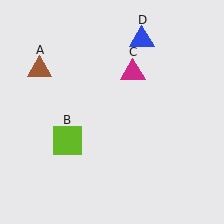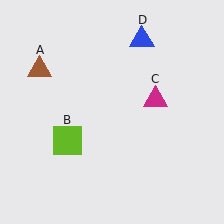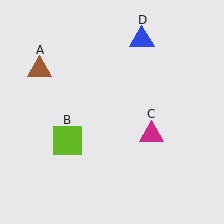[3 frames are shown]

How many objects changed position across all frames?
1 object changed position: magenta triangle (object C).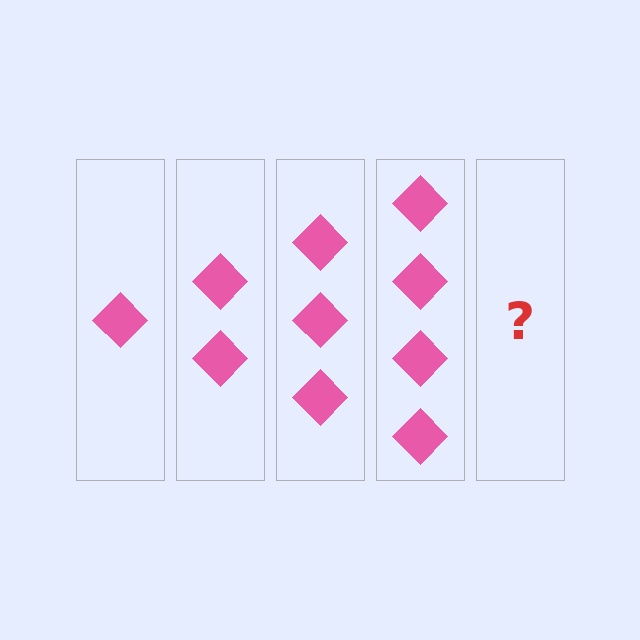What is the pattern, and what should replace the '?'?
The pattern is that each step adds one more diamond. The '?' should be 5 diamonds.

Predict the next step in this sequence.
The next step is 5 diamonds.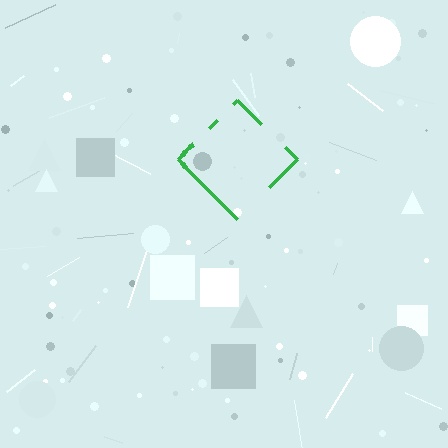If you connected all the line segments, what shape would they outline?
They would outline a diamond.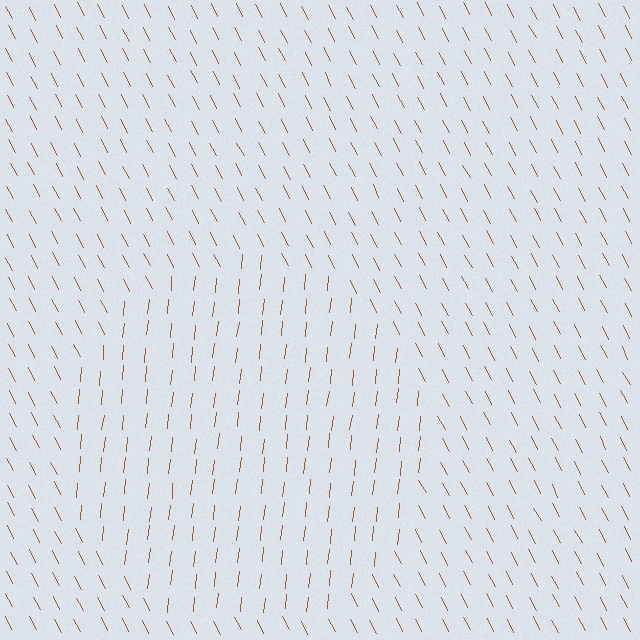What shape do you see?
I see a circle.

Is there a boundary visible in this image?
Yes, there is a texture boundary formed by a change in line orientation.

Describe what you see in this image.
The image is filled with small brown line segments. A circle region in the image has lines oriented differently from the surrounding lines, creating a visible texture boundary.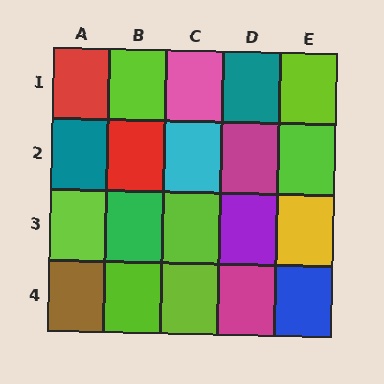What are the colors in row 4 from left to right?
Brown, lime, lime, magenta, blue.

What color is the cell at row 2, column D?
Magenta.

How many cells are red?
2 cells are red.